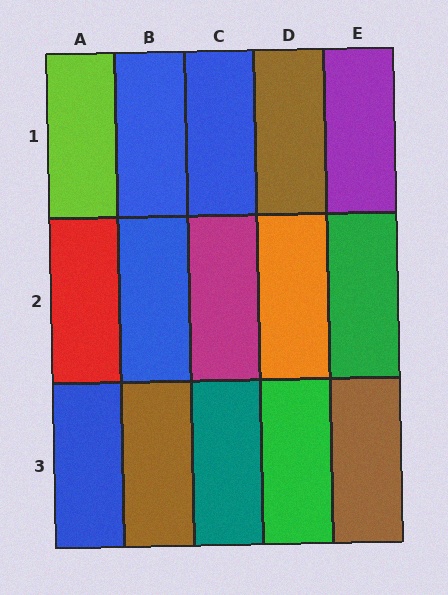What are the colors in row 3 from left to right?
Blue, brown, teal, green, brown.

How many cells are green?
2 cells are green.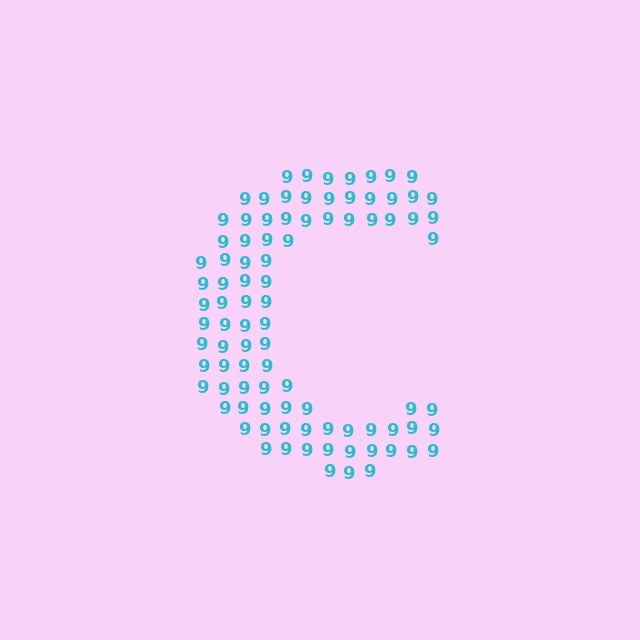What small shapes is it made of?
It is made of small digit 9's.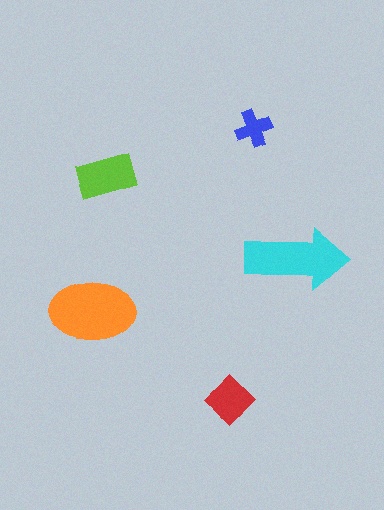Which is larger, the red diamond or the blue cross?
The red diamond.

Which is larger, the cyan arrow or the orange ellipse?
The orange ellipse.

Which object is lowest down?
The red diamond is bottommost.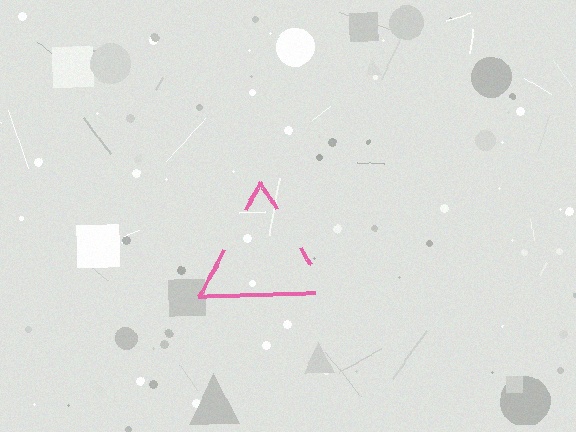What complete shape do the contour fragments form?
The contour fragments form a triangle.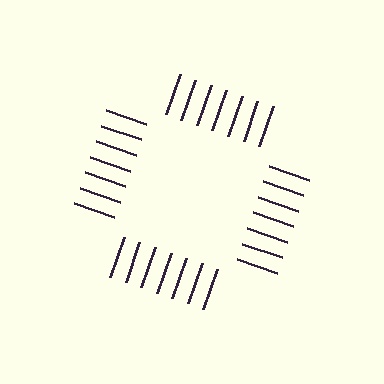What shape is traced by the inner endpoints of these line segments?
An illusory square — the line segments terminate on its edges but no continuous stroke is drawn.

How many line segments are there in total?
28 — 7 along each of the 4 edges.